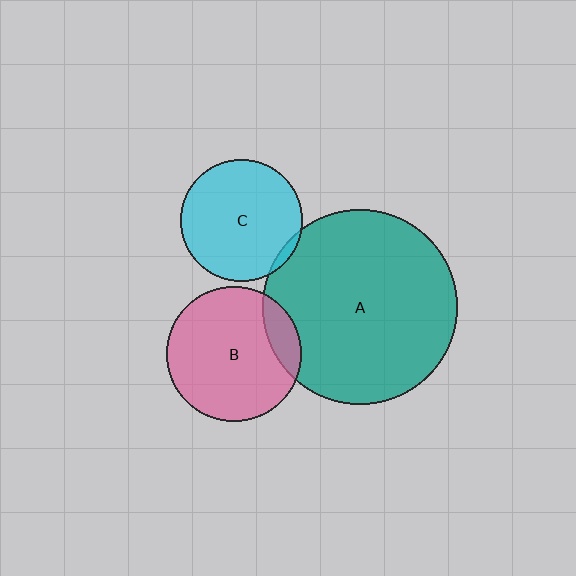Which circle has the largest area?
Circle A (teal).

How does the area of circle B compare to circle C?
Approximately 1.2 times.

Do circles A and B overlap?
Yes.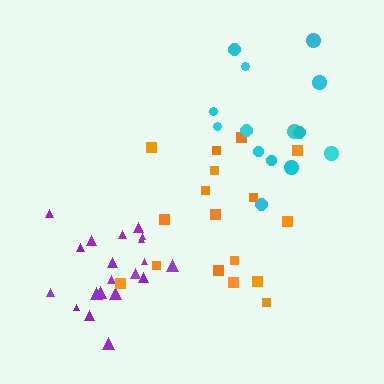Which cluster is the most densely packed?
Purple.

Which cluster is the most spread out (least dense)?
Orange.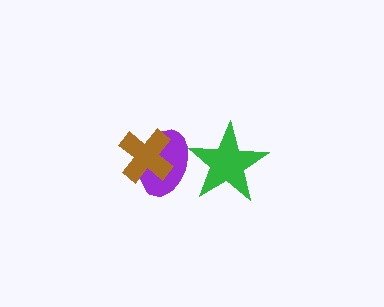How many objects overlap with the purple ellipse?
2 objects overlap with the purple ellipse.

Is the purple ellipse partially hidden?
Yes, it is partially covered by another shape.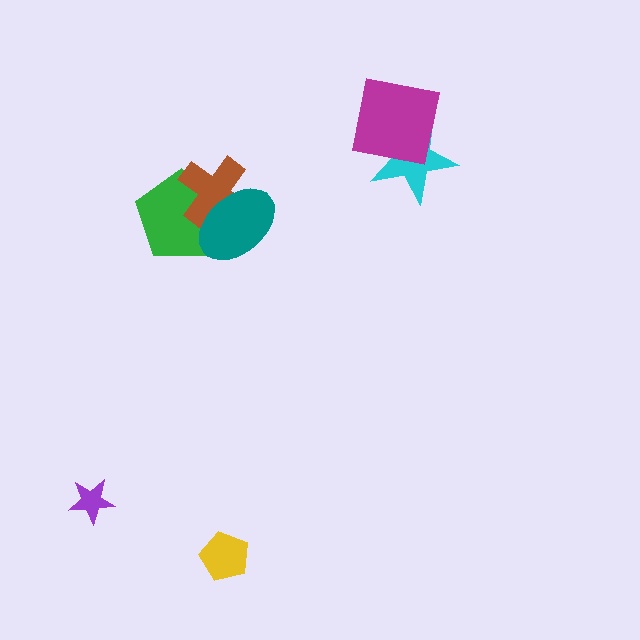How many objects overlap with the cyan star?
1 object overlaps with the cyan star.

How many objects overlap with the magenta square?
1 object overlaps with the magenta square.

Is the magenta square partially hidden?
No, no other shape covers it.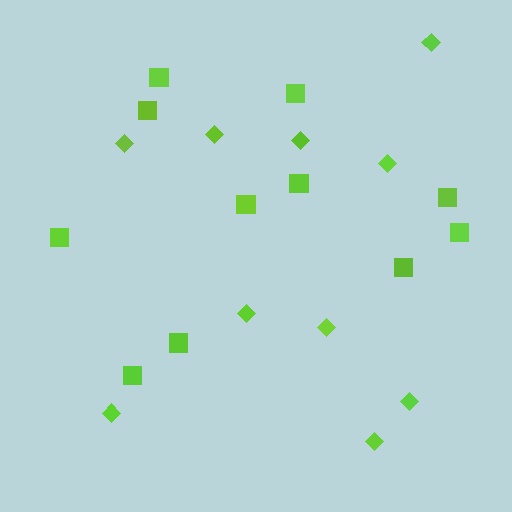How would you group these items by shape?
There are 2 groups: one group of diamonds (10) and one group of squares (11).